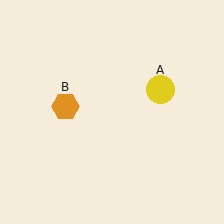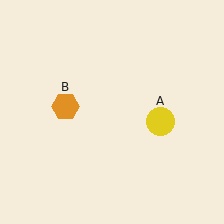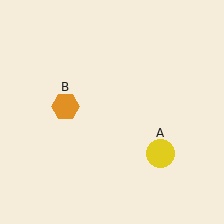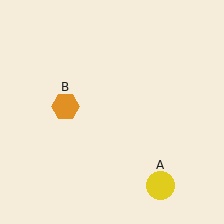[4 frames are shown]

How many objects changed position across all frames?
1 object changed position: yellow circle (object A).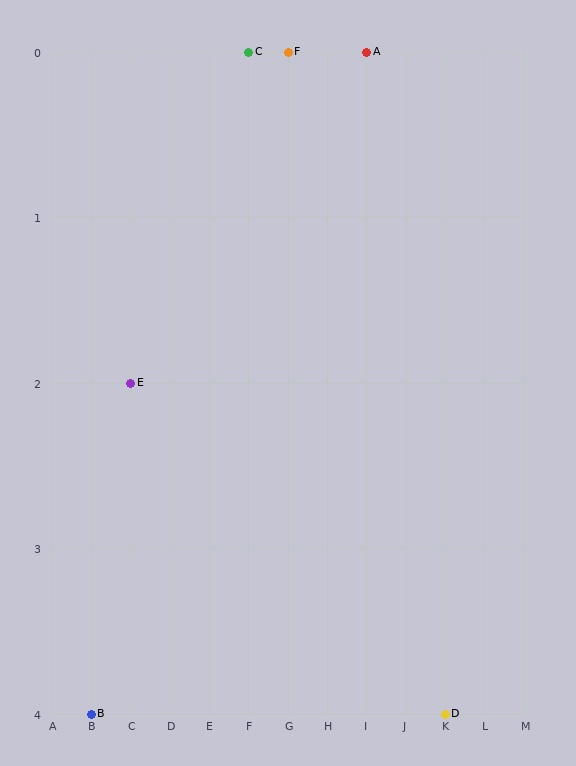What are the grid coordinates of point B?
Point B is at grid coordinates (B, 4).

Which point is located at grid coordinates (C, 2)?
Point E is at (C, 2).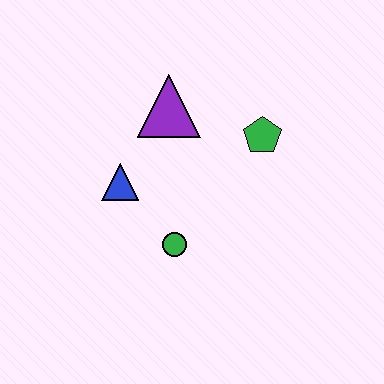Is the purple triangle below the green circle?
No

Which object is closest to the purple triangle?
The blue triangle is closest to the purple triangle.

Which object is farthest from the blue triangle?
The green pentagon is farthest from the blue triangle.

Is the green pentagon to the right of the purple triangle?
Yes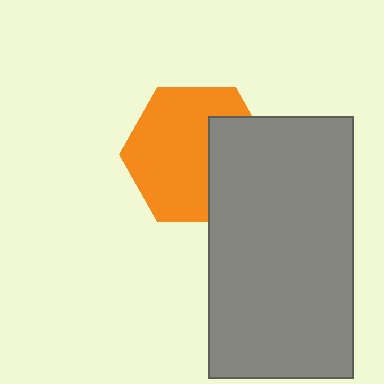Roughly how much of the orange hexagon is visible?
Most of it is visible (roughly 66%).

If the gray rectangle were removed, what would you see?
You would see the complete orange hexagon.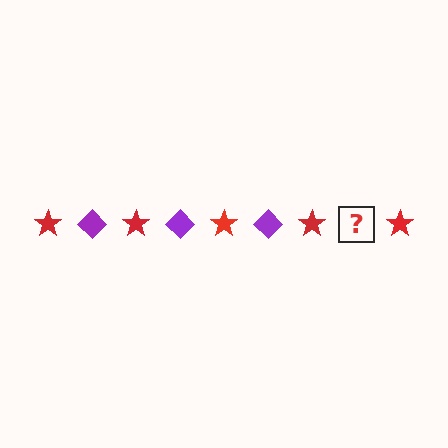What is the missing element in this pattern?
The missing element is a purple diamond.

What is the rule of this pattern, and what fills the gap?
The rule is that the pattern alternates between red star and purple diamond. The gap should be filled with a purple diamond.